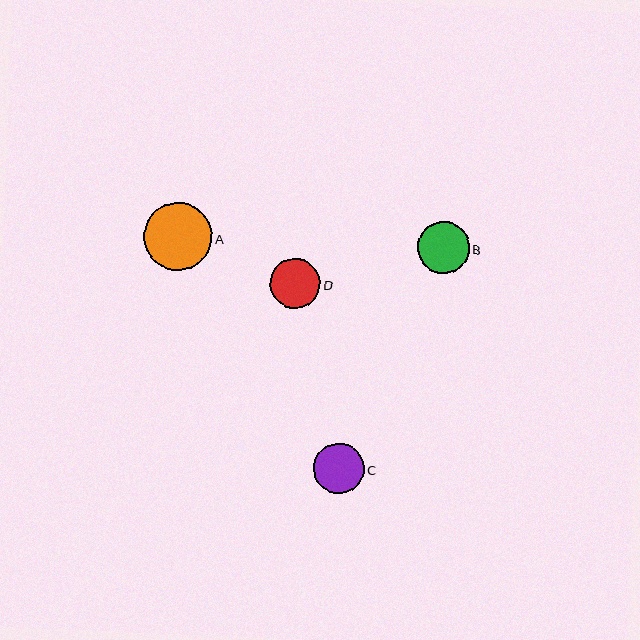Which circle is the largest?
Circle A is the largest with a size of approximately 69 pixels.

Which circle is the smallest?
Circle D is the smallest with a size of approximately 50 pixels.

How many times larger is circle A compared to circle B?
Circle A is approximately 1.3 times the size of circle B.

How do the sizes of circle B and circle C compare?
Circle B and circle C are approximately the same size.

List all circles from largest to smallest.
From largest to smallest: A, B, C, D.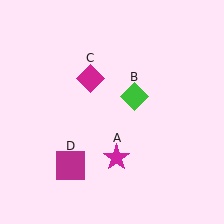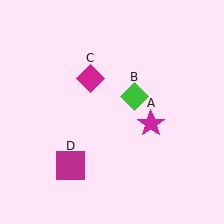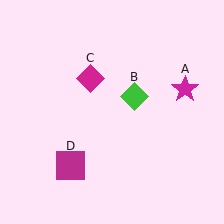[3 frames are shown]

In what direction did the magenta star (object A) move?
The magenta star (object A) moved up and to the right.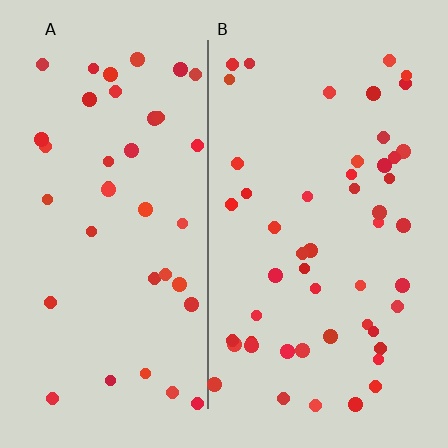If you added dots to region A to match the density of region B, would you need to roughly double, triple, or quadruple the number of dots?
Approximately double.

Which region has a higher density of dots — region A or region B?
B (the right).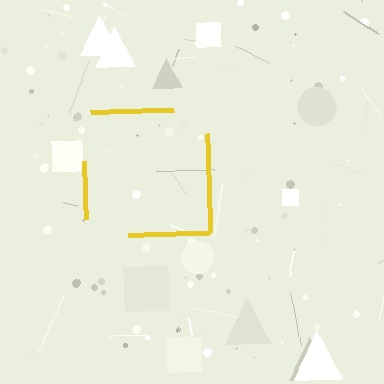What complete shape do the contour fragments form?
The contour fragments form a square.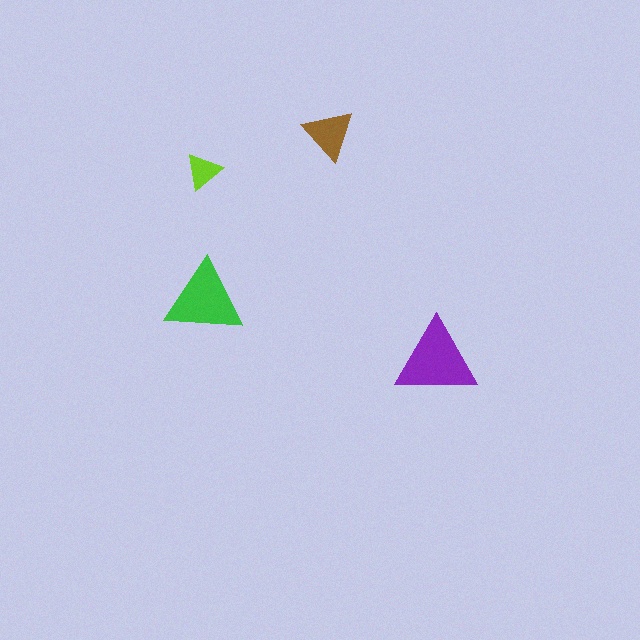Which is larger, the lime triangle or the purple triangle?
The purple one.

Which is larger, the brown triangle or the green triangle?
The green one.